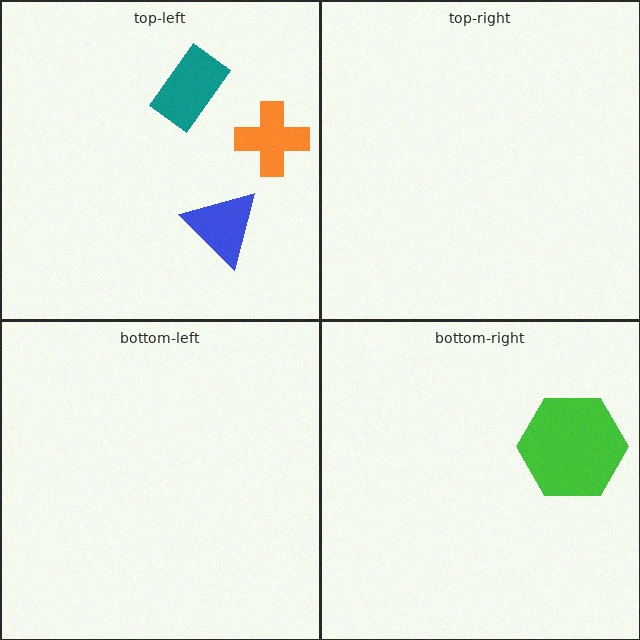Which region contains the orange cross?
The top-left region.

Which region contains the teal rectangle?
The top-left region.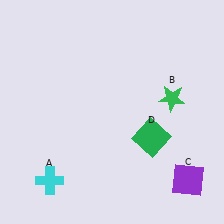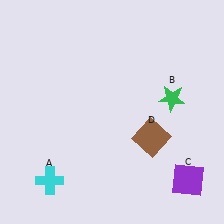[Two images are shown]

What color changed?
The square (D) changed from green in Image 1 to brown in Image 2.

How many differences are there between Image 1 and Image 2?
There is 1 difference between the two images.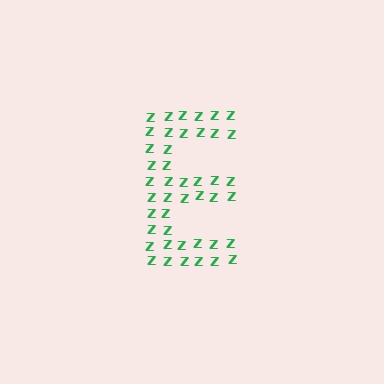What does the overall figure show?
The overall figure shows the letter E.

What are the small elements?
The small elements are letter Z's.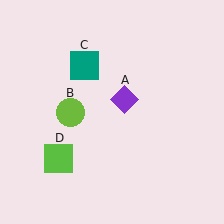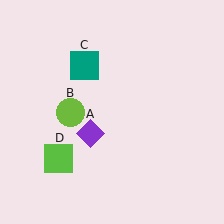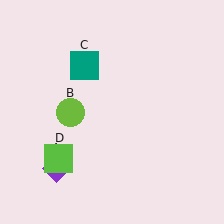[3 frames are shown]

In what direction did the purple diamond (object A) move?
The purple diamond (object A) moved down and to the left.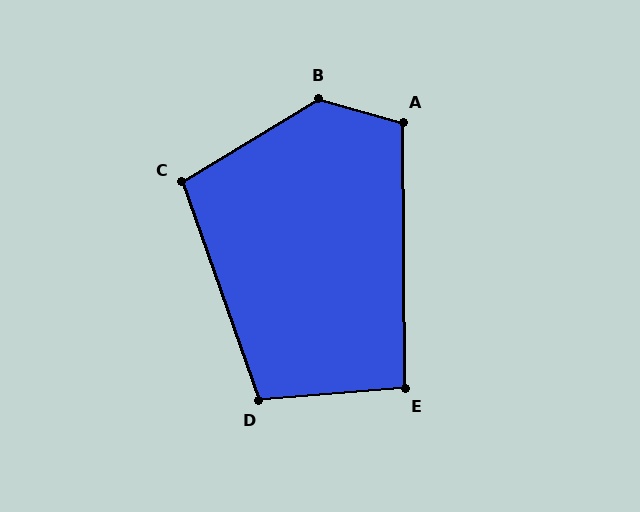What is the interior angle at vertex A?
Approximately 106 degrees (obtuse).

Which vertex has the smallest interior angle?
E, at approximately 94 degrees.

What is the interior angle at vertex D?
Approximately 105 degrees (obtuse).